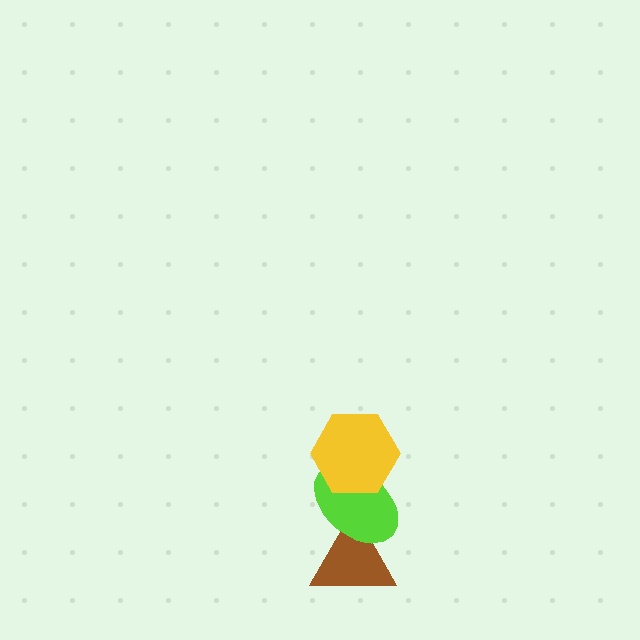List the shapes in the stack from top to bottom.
From top to bottom: the yellow hexagon, the lime ellipse, the brown triangle.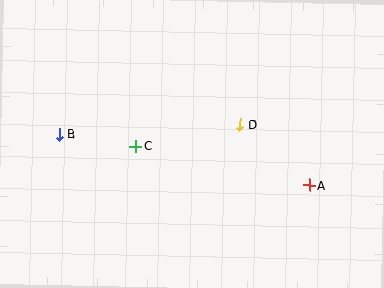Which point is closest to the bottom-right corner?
Point A is closest to the bottom-right corner.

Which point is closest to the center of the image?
Point D at (240, 125) is closest to the center.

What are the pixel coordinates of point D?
Point D is at (240, 125).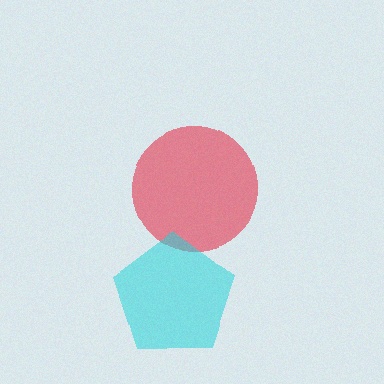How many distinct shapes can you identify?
There are 2 distinct shapes: a red circle, a cyan pentagon.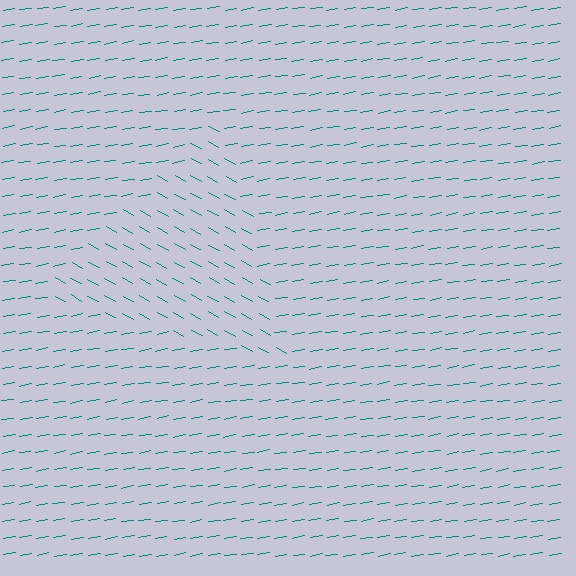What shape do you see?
I see a triangle.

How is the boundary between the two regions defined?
The boundary is defined purely by a change in line orientation (approximately 38 degrees difference). All lines are the same color and thickness.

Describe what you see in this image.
The image is filled with small teal line segments. A triangle region in the image has lines oriented differently from the surrounding lines, creating a visible texture boundary.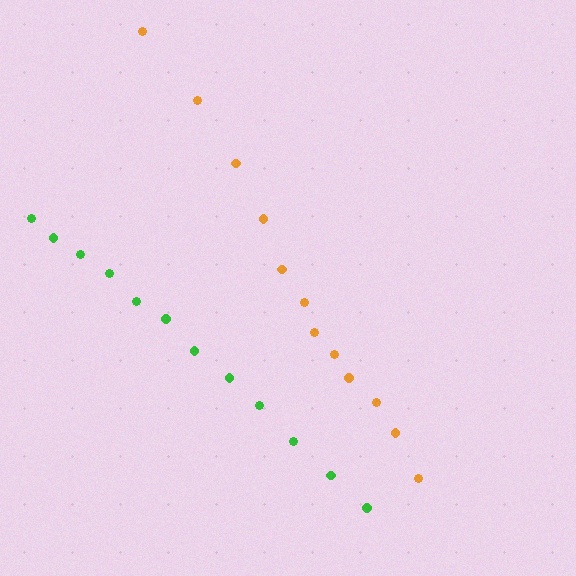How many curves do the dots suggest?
There are 2 distinct paths.